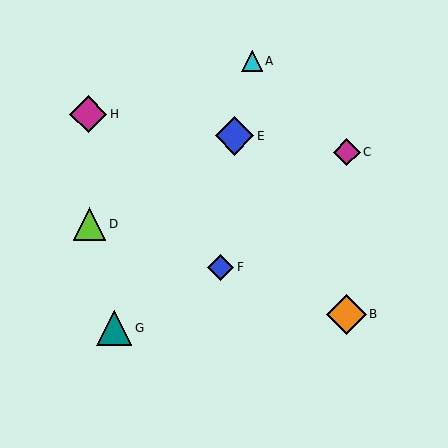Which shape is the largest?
The orange diamond (labeled B) is the largest.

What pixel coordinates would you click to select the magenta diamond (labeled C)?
Click at (347, 152) to select the magenta diamond C.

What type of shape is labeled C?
Shape C is a magenta diamond.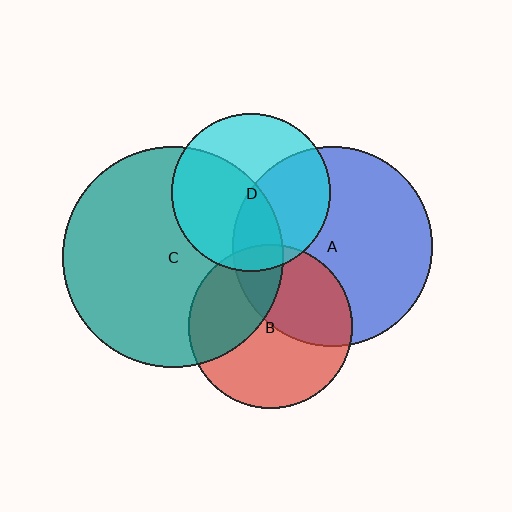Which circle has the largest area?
Circle C (teal).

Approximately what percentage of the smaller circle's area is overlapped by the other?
Approximately 45%.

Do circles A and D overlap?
Yes.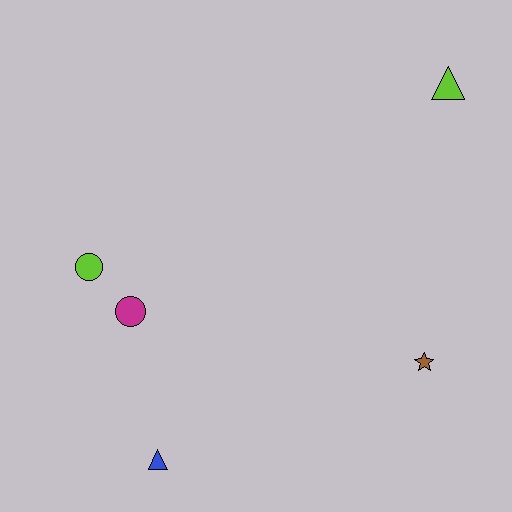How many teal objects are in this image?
There are no teal objects.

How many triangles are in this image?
There are 2 triangles.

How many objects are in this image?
There are 5 objects.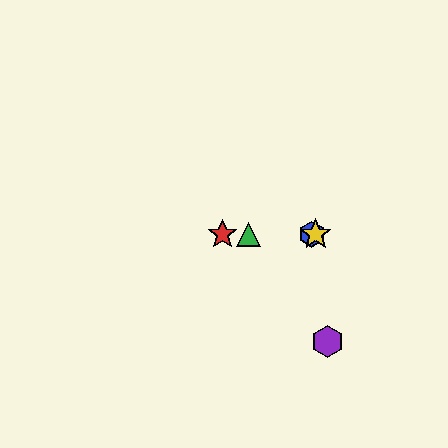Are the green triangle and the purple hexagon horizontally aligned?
No, the green triangle is at y≈234 and the purple hexagon is at y≈341.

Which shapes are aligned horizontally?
The red star, the blue hexagon, the green triangle, the yellow star are aligned horizontally.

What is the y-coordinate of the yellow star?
The yellow star is at y≈234.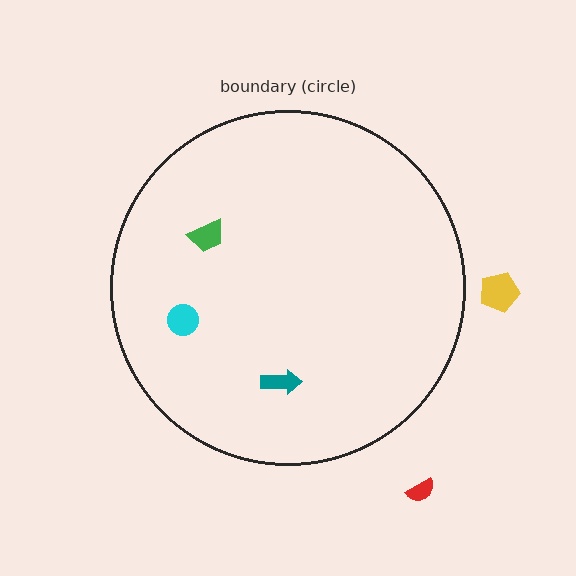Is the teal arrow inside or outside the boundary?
Inside.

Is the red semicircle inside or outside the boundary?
Outside.